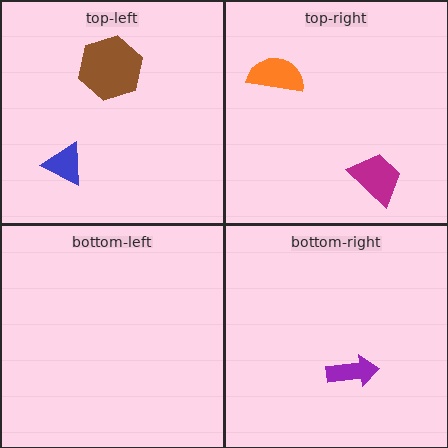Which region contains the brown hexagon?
The top-left region.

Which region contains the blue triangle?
The top-left region.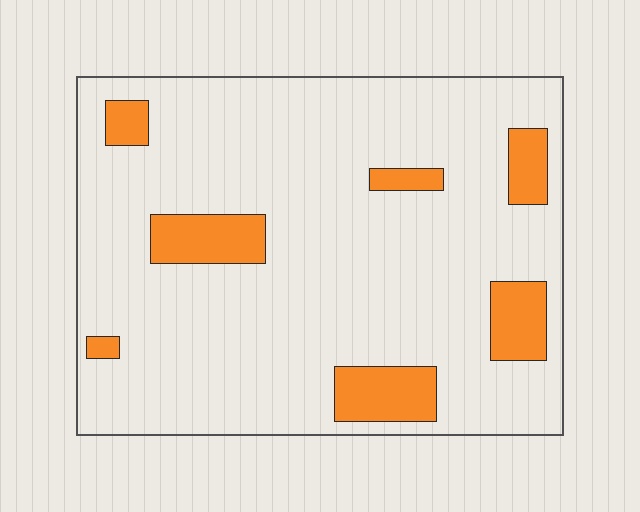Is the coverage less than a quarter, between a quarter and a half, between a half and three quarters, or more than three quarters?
Less than a quarter.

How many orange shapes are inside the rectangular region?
7.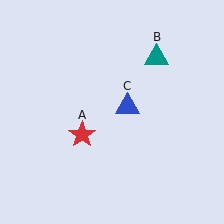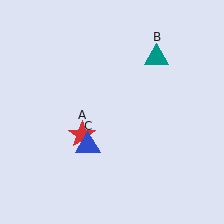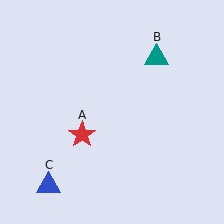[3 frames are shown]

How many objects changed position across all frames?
1 object changed position: blue triangle (object C).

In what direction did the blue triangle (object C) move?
The blue triangle (object C) moved down and to the left.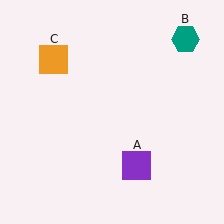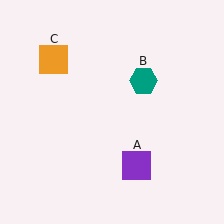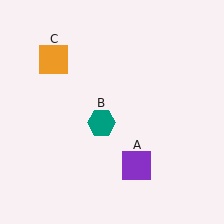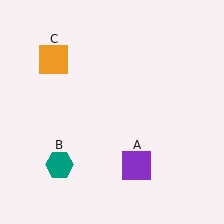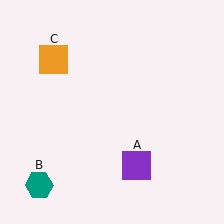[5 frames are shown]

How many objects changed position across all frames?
1 object changed position: teal hexagon (object B).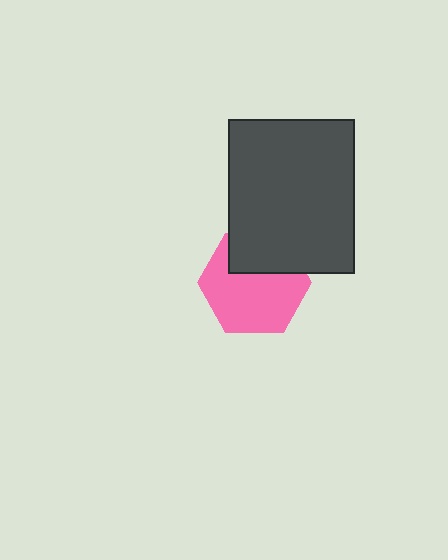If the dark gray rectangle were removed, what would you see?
You would see the complete pink hexagon.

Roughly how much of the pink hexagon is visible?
Most of it is visible (roughly 69%).